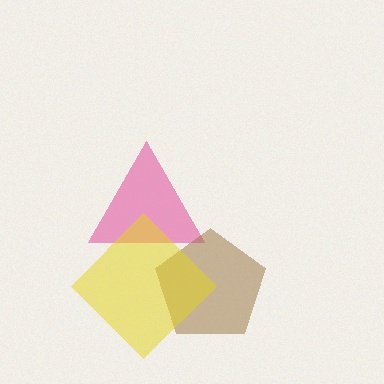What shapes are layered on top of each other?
The layered shapes are: a pink triangle, a brown pentagon, a yellow diamond.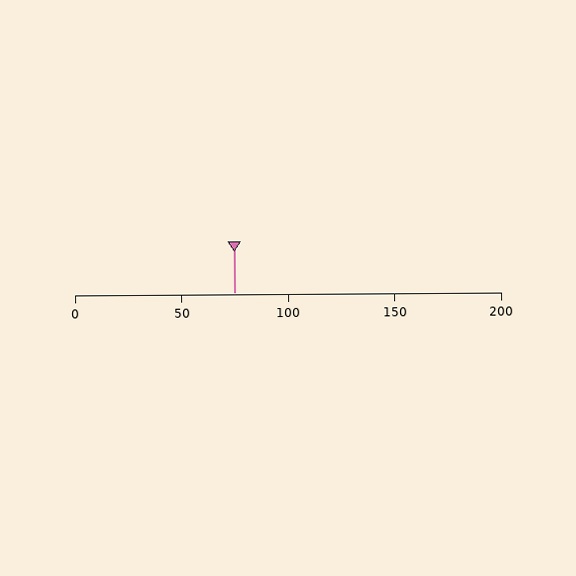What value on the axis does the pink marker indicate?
The marker indicates approximately 75.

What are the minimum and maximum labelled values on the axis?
The axis runs from 0 to 200.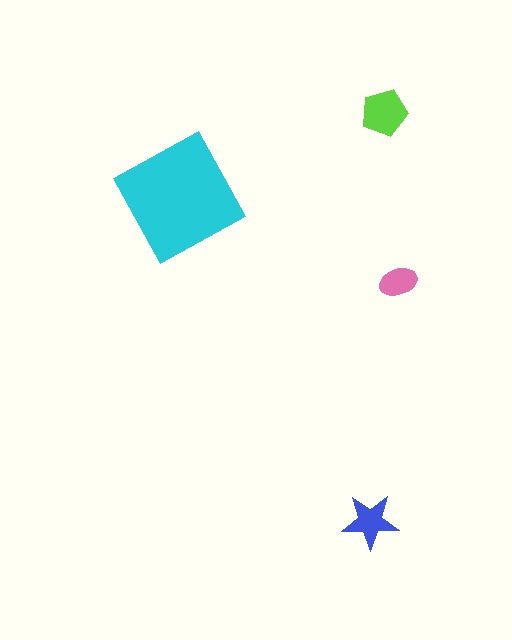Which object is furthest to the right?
The pink ellipse is rightmost.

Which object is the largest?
The cyan square.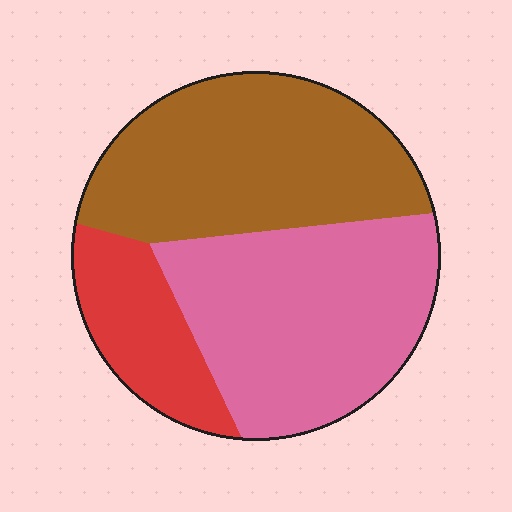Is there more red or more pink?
Pink.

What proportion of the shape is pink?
Pink takes up between a quarter and a half of the shape.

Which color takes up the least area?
Red, at roughly 15%.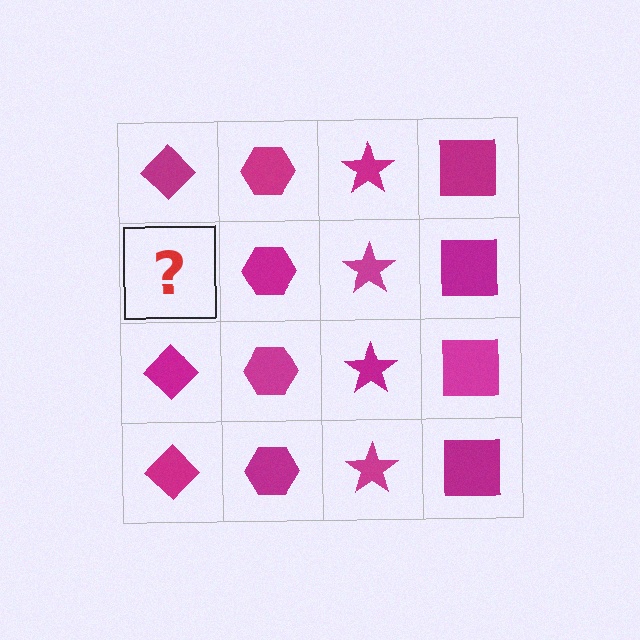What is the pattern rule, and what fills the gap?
The rule is that each column has a consistent shape. The gap should be filled with a magenta diamond.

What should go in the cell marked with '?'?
The missing cell should contain a magenta diamond.